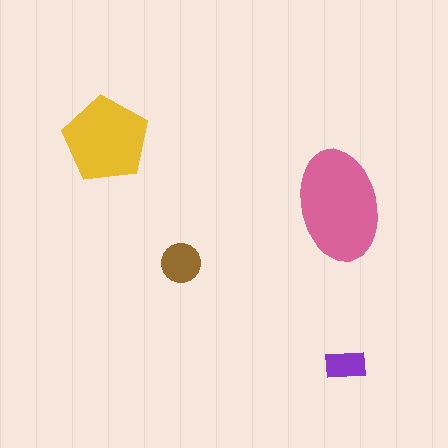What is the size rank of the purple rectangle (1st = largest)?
4th.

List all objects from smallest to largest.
The purple rectangle, the brown circle, the yellow pentagon, the pink ellipse.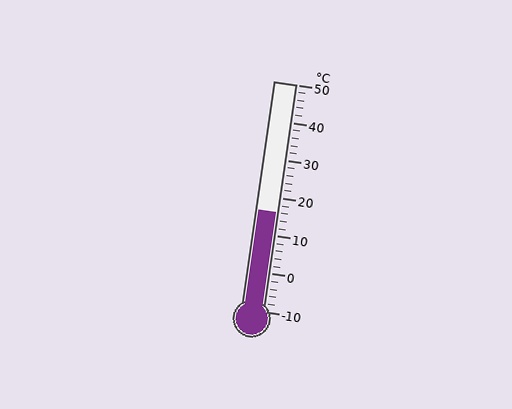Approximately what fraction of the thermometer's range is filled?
The thermometer is filled to approximately 45% of its range.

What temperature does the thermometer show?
The thermometer shows approximately 16°C.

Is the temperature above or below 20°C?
The temperature is below 20°C.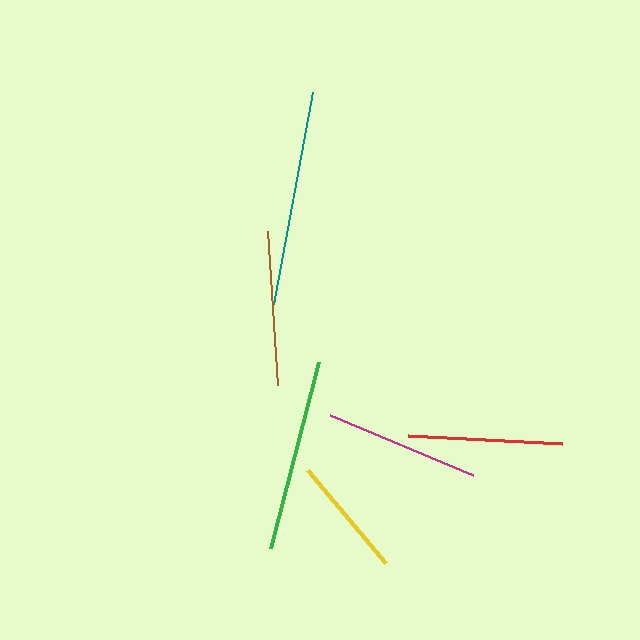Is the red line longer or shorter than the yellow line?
The red line is longer than the yellow line.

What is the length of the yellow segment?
The yellow segment is approximately 122 pixels long.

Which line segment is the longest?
The teal line is the longest at approximately 215 pixels.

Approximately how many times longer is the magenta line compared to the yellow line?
The magenta line is approximately 1.3 times the length of the yellow line.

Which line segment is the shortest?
The yellow line is the shortest at approximately 122 pixels.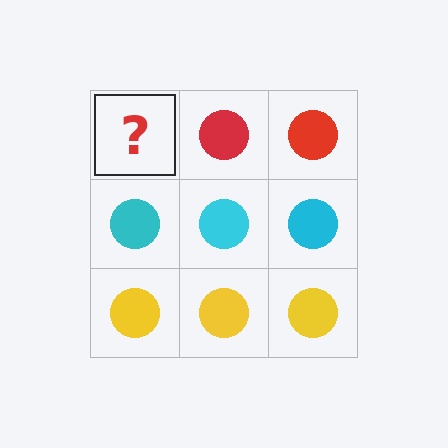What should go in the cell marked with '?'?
The missing cell should contain a red circle.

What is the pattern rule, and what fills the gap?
The rule is that each row has a consistent color. The gap should be filled with a red circle.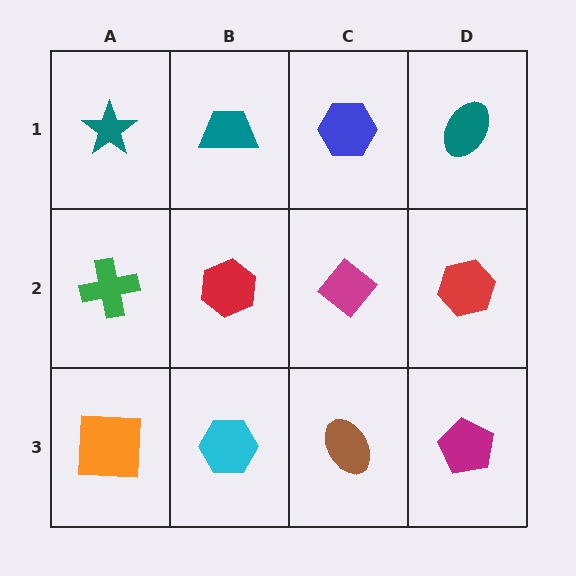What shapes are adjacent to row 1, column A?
A green cross (row 2, column A), a teal trapezoid (row 1, column B).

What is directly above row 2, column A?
A teal star.